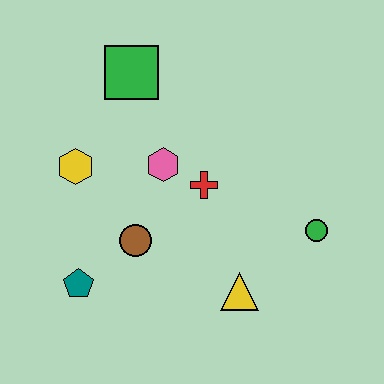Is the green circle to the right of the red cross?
Yes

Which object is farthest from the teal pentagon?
The green circle is farthest from the teal pentagon.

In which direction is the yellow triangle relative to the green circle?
The yellow triangle is to the left of the green circle.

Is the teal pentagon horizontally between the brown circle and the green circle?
No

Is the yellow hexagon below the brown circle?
No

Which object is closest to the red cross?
The pink hexagon is closest to the red cross.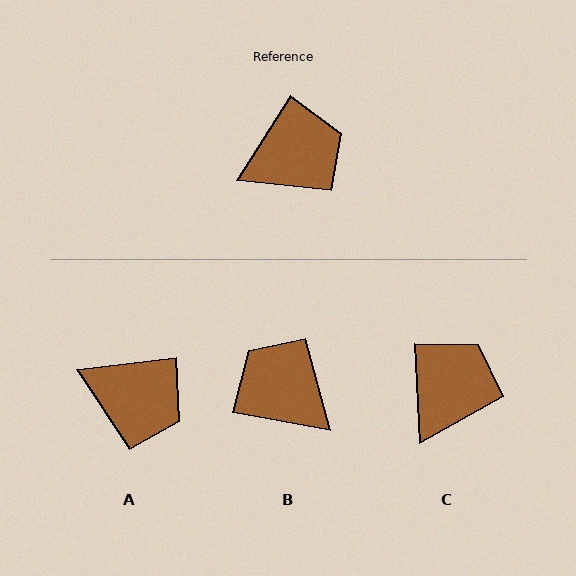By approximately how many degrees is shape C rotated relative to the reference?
Approximately 35 degrees counter-clockwise.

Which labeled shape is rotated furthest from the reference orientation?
B, about 111 degrees away.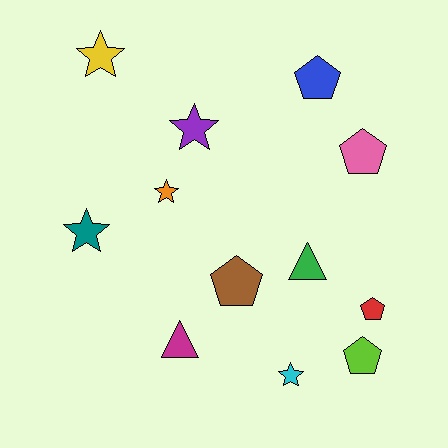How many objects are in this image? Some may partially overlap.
There are 12 objects.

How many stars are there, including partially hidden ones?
There are 5 stars.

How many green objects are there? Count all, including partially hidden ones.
There is 1 green object.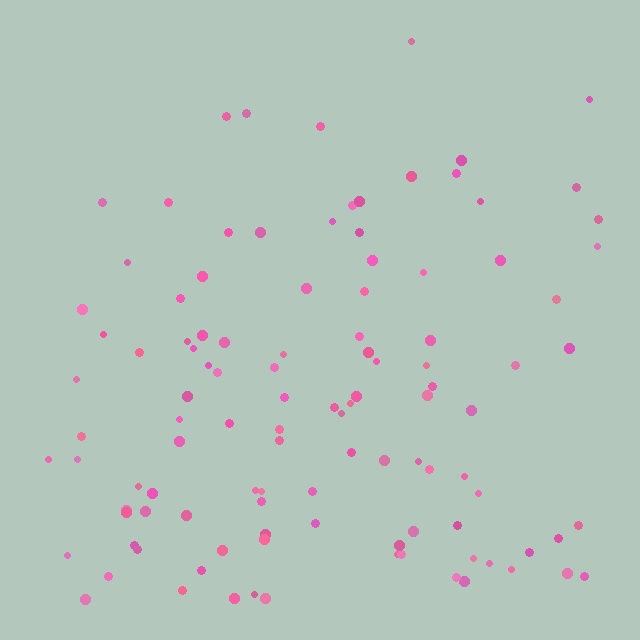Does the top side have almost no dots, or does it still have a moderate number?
Still a moderate number, just noticeably fewer than the bottom.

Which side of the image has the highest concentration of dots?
The bottom.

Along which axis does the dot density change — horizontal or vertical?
Vertical.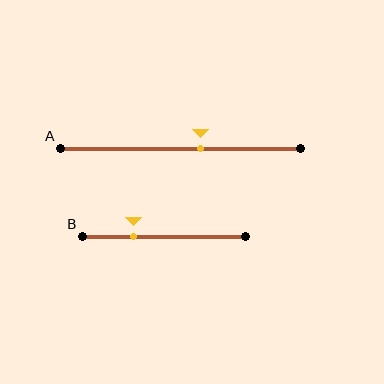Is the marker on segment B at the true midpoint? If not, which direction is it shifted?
No, the marker on segment B is shifted to the left by about 19% of the segment length.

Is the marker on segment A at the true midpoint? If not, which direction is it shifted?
No, the marker on segment A is shifted to the right by about 8% of the segment length.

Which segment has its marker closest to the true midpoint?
Segment A has its marker closest to the true midpoint.